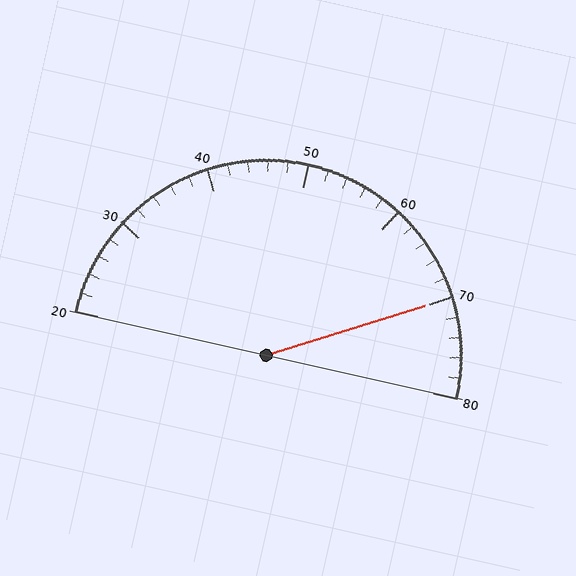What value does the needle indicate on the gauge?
The needle indicates approximately 70.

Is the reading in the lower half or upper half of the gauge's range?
The reading is in the upper half of the range (20 to 80).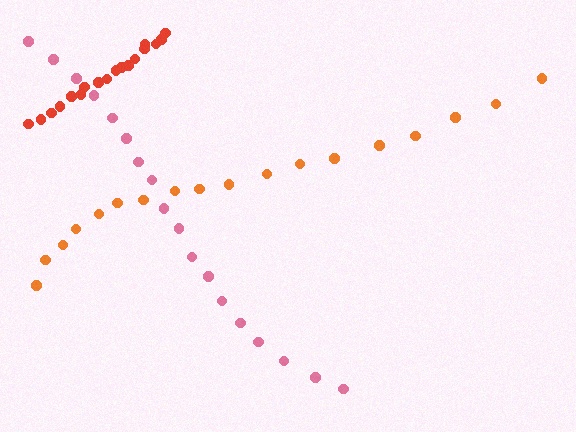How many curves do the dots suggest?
There are 3 distinct paths.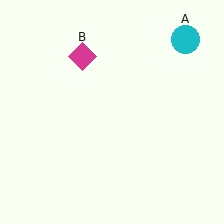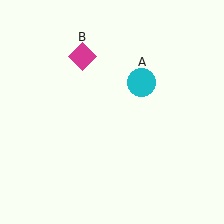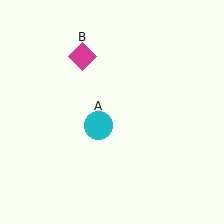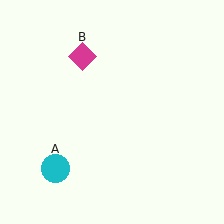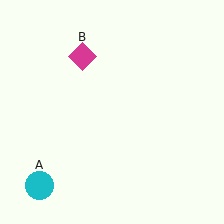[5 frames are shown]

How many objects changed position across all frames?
1 object changed position: cyan circle (object A).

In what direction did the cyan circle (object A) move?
The cyan circle (object A) moved down and to the left.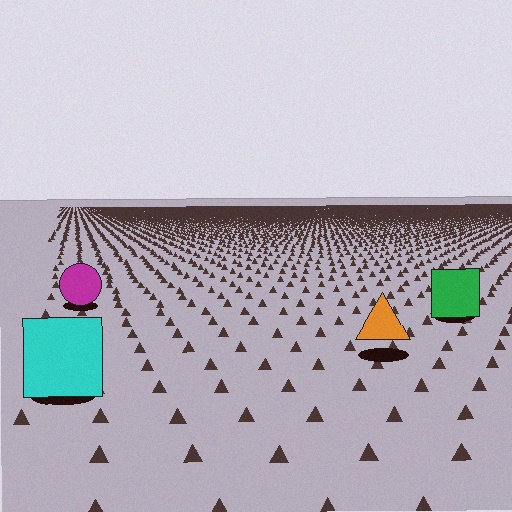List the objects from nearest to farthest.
From nearest to farthest: the cyan square, the orange triangle, the green square, the magenta circle.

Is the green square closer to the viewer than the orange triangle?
No. The orange triangle is closer — you can tell from the texture gradient: the ground texture is coarser near it.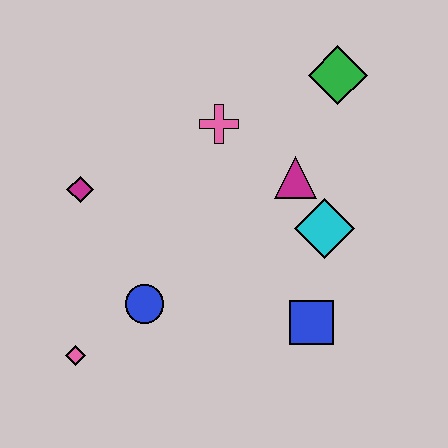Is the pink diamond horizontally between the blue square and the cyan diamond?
No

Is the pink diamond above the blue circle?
No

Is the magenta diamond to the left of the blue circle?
Yes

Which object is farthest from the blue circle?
The green diamond is farthest from the blue circle.